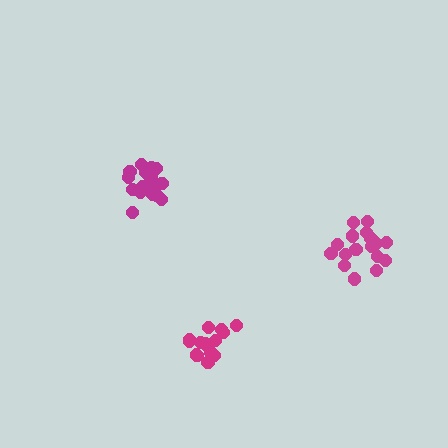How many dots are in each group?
Group 1: 18 dots, Group 2: 15 dots, Group 3: 18 dots (51 total).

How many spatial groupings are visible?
There are 3 spatial groupings.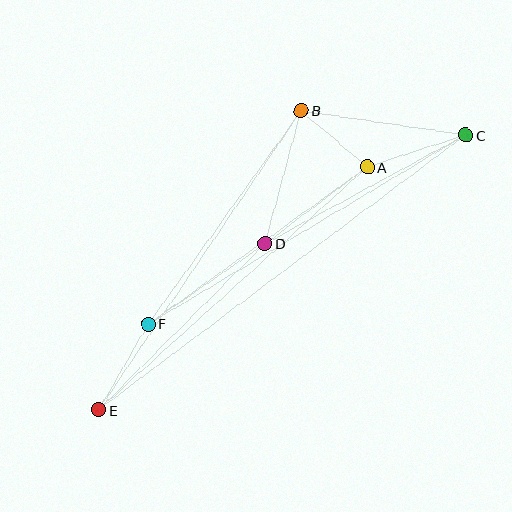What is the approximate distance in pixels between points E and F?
The distance between E and F is approximately 99 pixels.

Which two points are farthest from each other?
Points C and E are farthest from each other.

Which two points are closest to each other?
Points A and B are closest to each other.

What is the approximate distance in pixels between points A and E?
The distance between A and E is approximately 362 pixels.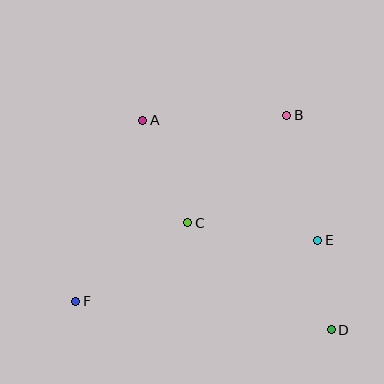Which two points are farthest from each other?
Points A and D are farthest from each other.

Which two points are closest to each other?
Points D and E are closest to each other.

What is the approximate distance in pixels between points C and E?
The distance between C and E is approximately 131 pixels.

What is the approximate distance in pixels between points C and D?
The distance between C and D is approximately 179 pixels.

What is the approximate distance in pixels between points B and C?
The distance between B and C is approximately 146 pixels.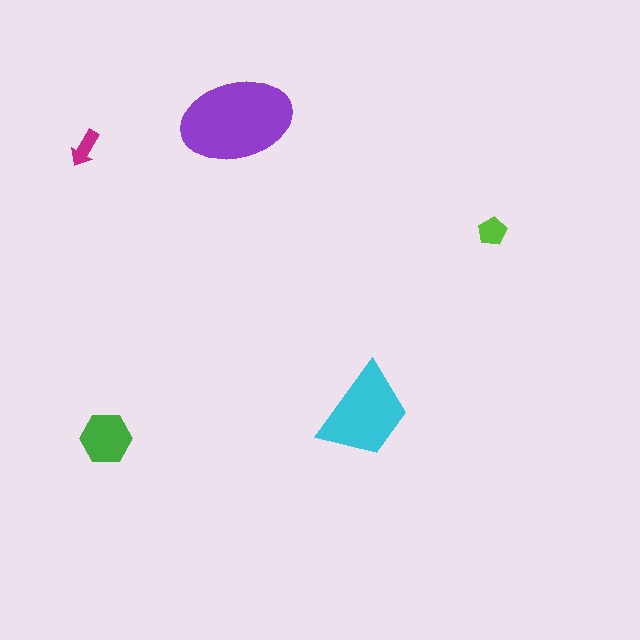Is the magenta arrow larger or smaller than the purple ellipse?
Smaller.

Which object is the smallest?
The magenta arrow.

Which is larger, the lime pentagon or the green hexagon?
The green hexagon.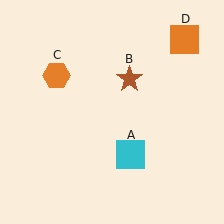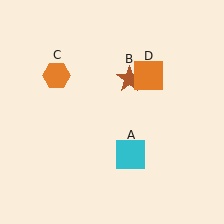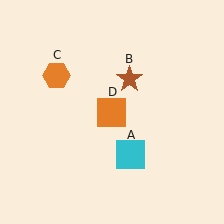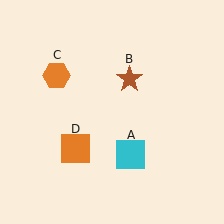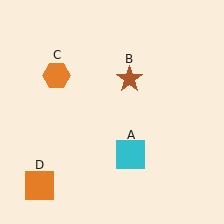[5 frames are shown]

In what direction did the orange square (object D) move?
The orange square (object D) moved down and to the left.